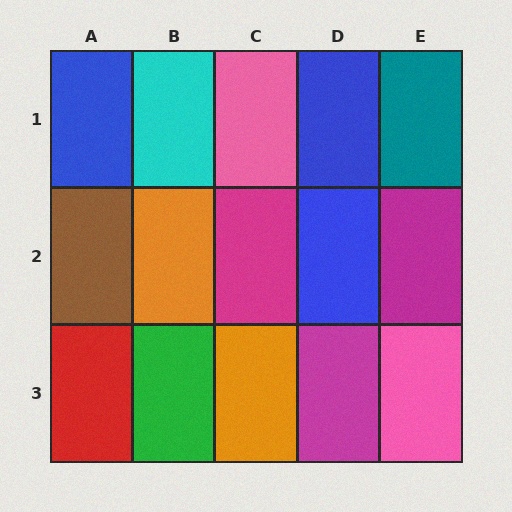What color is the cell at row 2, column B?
Orange.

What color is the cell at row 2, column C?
Magenta.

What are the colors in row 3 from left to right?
Red, green, orange, magenta, pink.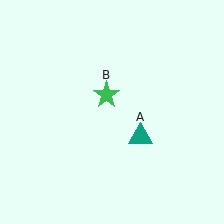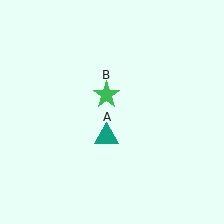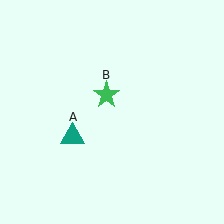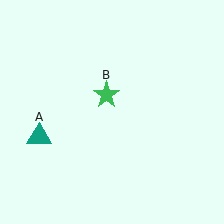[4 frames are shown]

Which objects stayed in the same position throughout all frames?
Green star (object B) remained stationary.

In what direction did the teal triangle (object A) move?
The teal triangle (object A) moved left.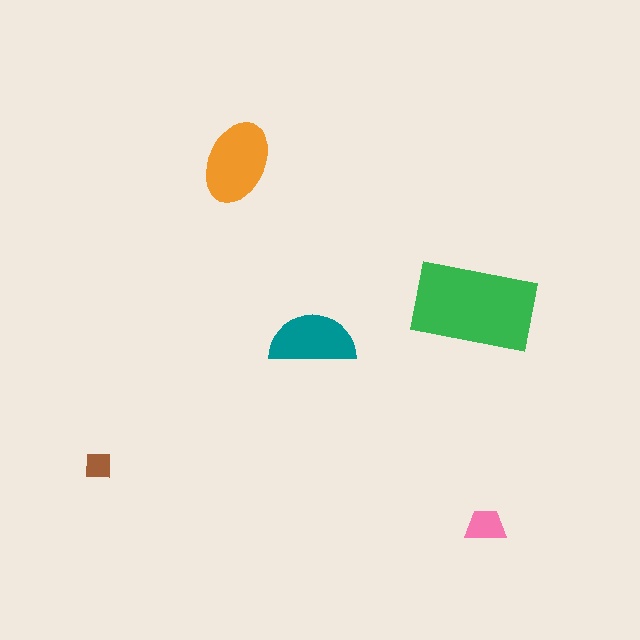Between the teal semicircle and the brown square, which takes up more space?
The teal semicircle.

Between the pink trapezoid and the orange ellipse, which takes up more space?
The orange ellipse.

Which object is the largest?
The green rectangle.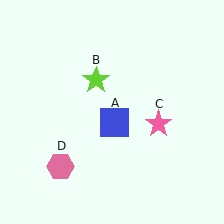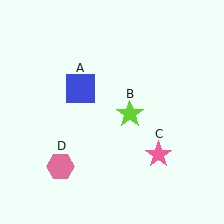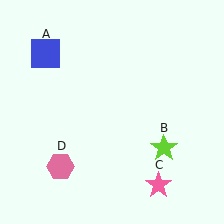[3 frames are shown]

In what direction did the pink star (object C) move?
The pink star (object C) moved down.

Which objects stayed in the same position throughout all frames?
Pink hexagon (object D) remained stationary.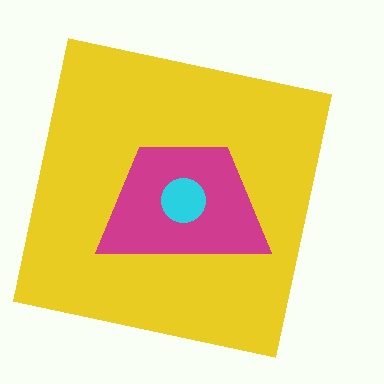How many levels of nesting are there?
3.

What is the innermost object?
The cyan circle.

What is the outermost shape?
The yellow square.